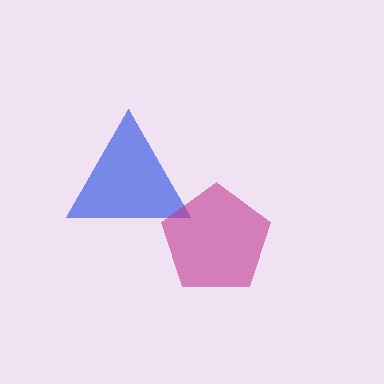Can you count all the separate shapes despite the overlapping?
Yes, there are 2 separate shapes.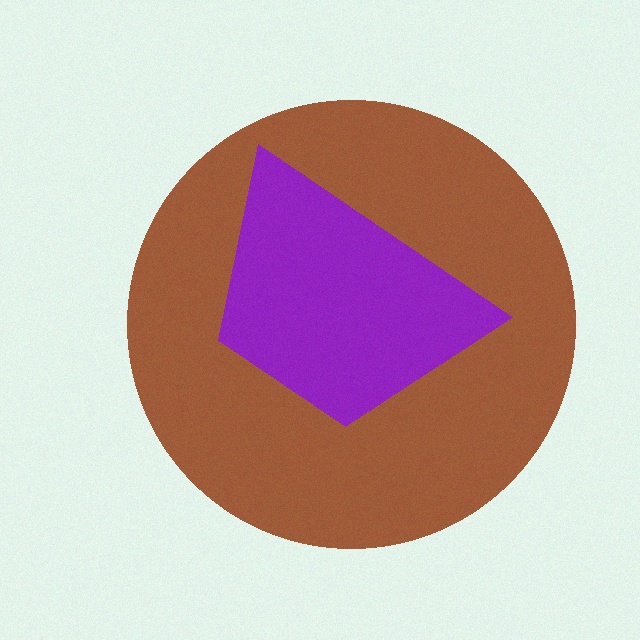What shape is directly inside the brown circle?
The purple trapezoid.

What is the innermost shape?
The purple trapezoid.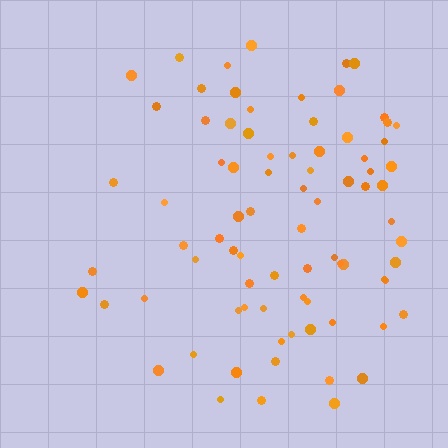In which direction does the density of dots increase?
From left to right, with the right side densest.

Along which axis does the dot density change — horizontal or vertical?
Horizontal.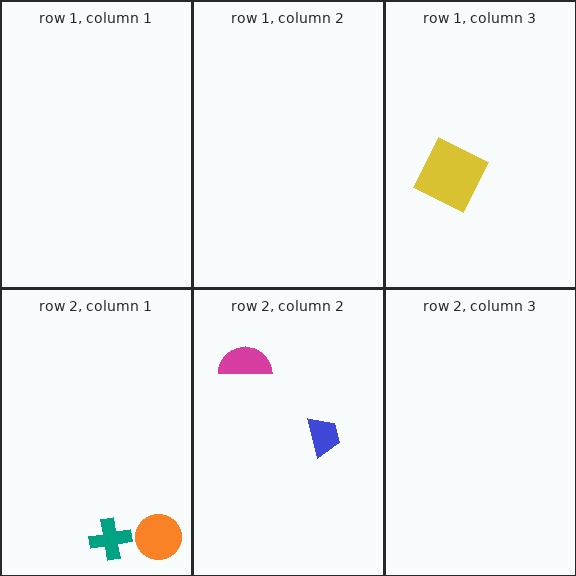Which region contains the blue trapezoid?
The row 2, column 2 region.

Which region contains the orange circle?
The row 2, column 1 region.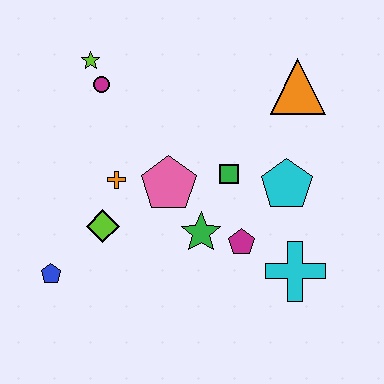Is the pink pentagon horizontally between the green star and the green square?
No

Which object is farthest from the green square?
The blue pentagon is farthest from the green square.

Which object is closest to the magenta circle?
The lime star is closest to the magenta circle.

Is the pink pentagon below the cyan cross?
No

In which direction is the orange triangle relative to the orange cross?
The orange triangle is to the right of the orange cross.